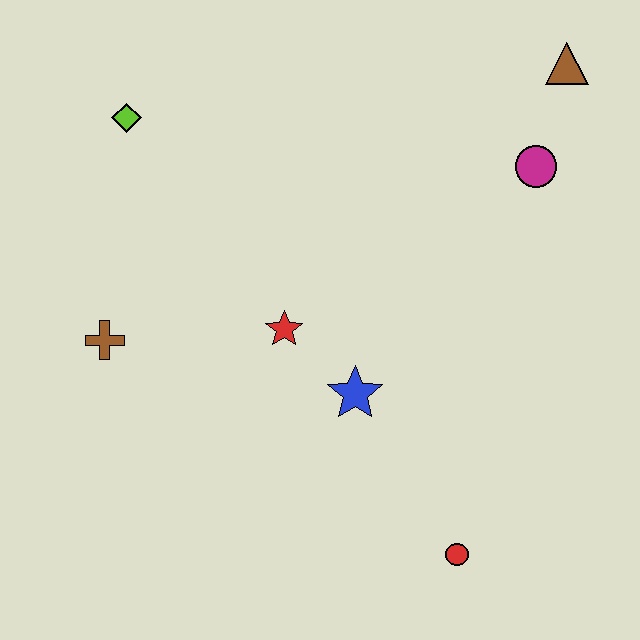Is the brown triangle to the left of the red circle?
No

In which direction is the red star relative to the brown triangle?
The red star is to the left of the brown triangle.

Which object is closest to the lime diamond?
The brown cross is closest to the lime diamond.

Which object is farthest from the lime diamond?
The red circle is farthest from the lime diamond.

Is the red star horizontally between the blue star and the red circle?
No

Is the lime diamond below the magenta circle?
No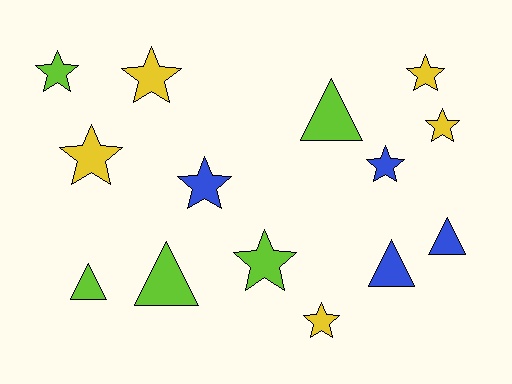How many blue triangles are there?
There are 2 blue triangles.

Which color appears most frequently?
Yellow, with 5 objects.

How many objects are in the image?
There are 14 objects.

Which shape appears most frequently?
Star, with 9 objects.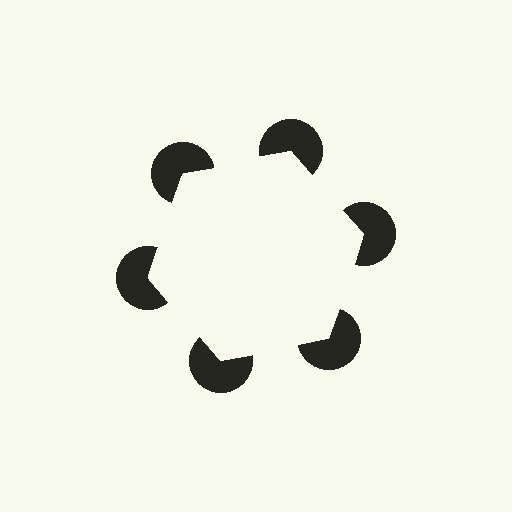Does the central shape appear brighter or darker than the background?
It typically appears slightly brighter than the background, even though no actual brightness change is drawn.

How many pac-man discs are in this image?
There are 6 — one at each vertex of the illusory hexagon.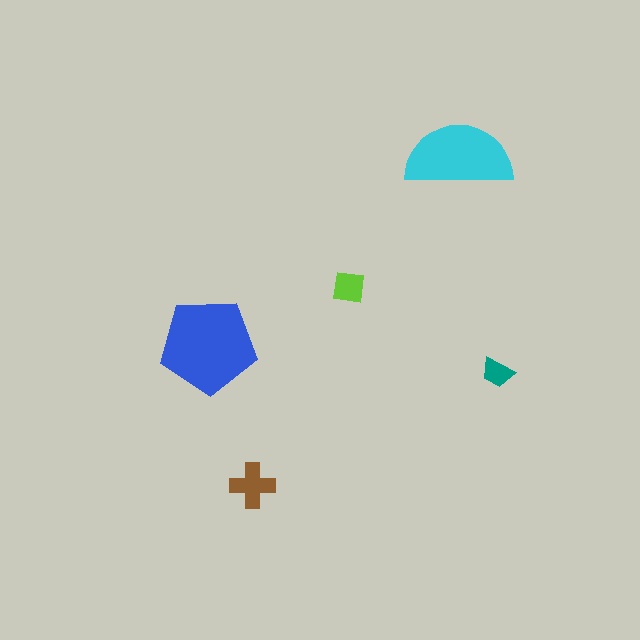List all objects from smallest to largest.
The teal trapezoid, the lime square, the brown cross, the cyan semicircle, the blue pentagon.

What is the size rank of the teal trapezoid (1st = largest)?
5th.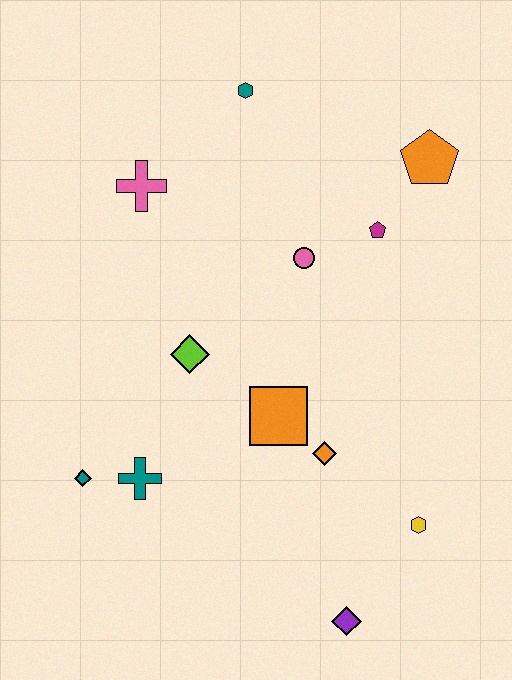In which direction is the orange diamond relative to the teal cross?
The orange diamond is to the right of the teal cross.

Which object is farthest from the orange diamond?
The teal hexagon is farthest from the orange diamond.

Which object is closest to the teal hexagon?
The pink cross is closest to the teal hexagon.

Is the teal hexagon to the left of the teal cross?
No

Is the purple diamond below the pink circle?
Yes